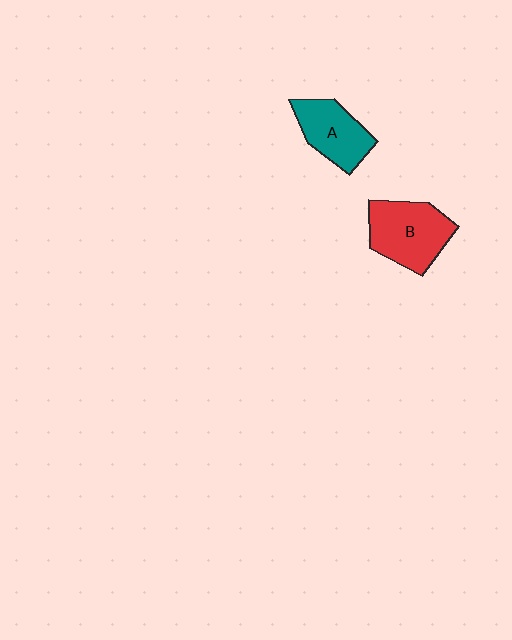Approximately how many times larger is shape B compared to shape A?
Approximately 1.2 times.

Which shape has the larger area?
Shape B (red).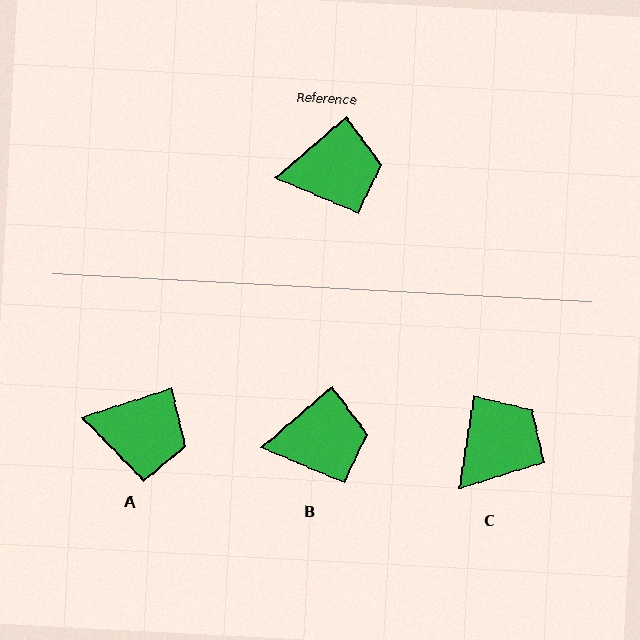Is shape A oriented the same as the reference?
No, it is off by about 23 degrees.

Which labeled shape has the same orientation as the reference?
B.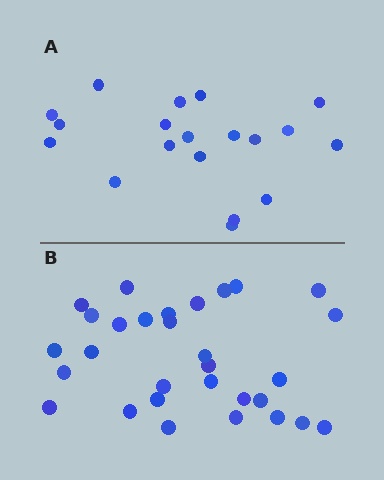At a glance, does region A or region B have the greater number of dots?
Region B (the bottom region) has more dots.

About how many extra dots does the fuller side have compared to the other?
Region B has roughly 12 or so more dots than region A.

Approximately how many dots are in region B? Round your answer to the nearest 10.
About 30 dots.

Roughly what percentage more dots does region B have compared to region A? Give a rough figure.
About 60% more.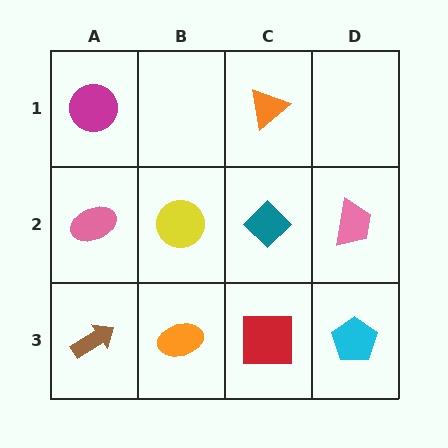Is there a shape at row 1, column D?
No, that cell is empty.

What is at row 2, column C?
A teal diamond.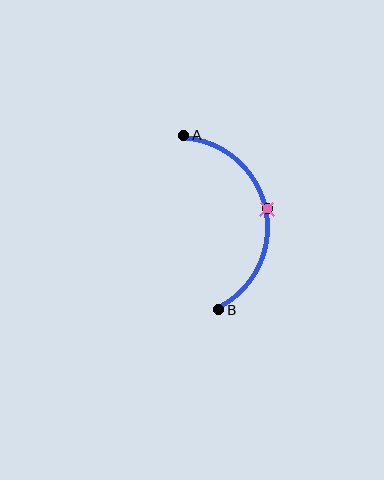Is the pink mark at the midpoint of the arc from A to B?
Yes. The pink mark lies on the arc at equal arc-length from both A and B — it is the arc midpoint.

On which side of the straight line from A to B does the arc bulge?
The arc bulges to the right of the straight line connecting A and B.